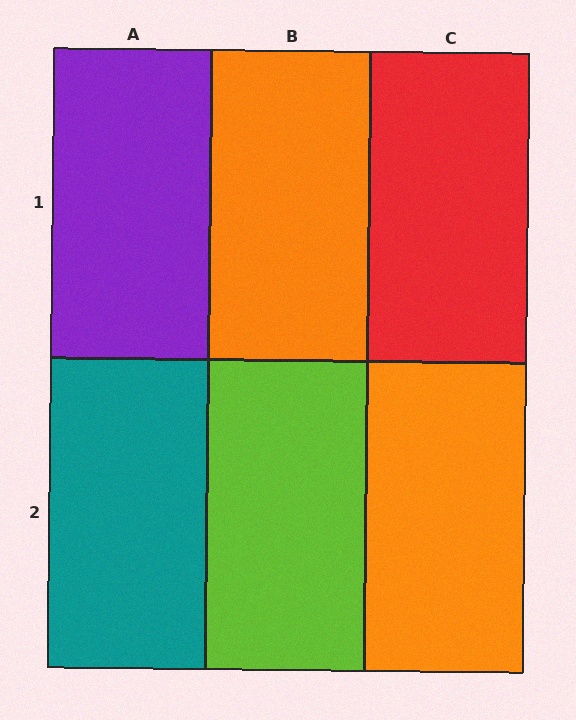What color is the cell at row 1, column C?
Red.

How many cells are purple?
1 cell is purple.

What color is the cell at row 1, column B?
Orange.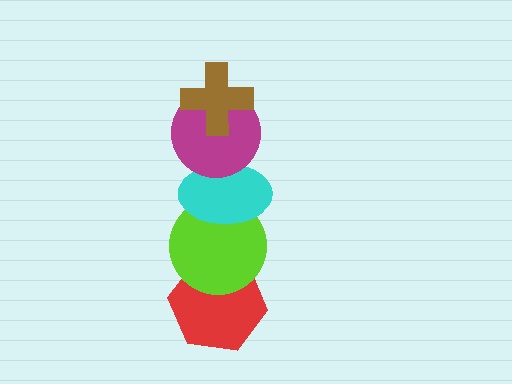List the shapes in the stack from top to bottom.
From top to bottom: the brown cross, the magenta circle, the cyan ellipse, the lime circle, the red hexagon.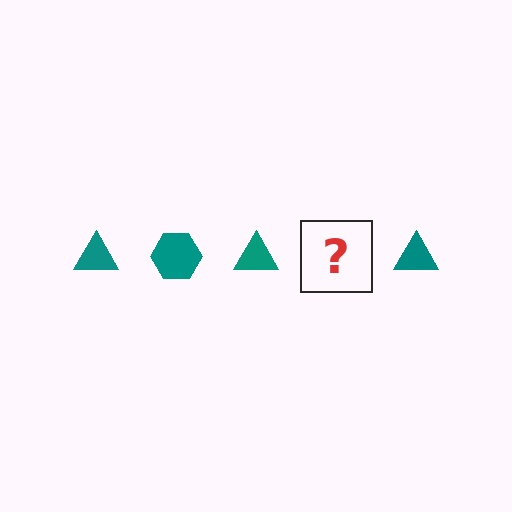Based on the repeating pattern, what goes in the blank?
The blank should be a teal hexagon.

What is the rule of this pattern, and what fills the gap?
The rule is that the pattern cycles through triangle, hexagon shapes in teal. The gap should be filled with a teal hexagon.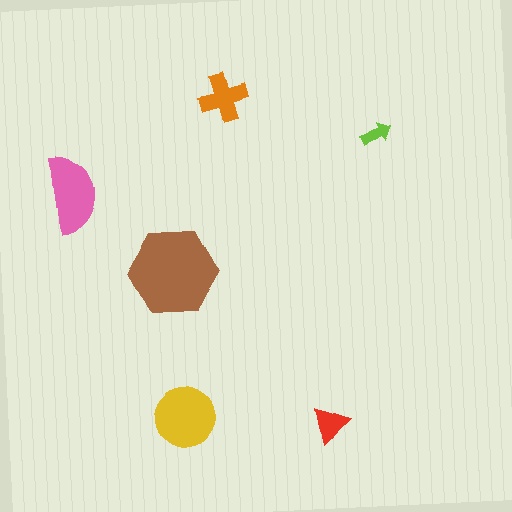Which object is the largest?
The brown hexagon.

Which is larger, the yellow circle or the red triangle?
The yellow circle.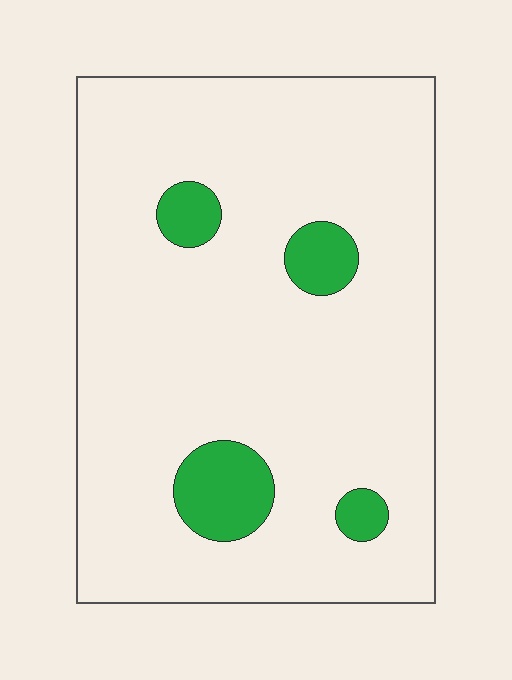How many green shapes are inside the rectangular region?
4.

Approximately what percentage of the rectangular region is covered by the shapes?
Approximately 10%.